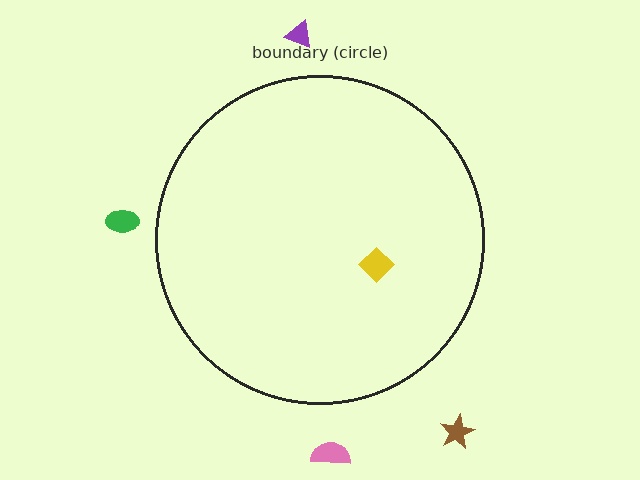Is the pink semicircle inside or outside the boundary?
Outside.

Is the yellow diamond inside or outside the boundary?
Inside.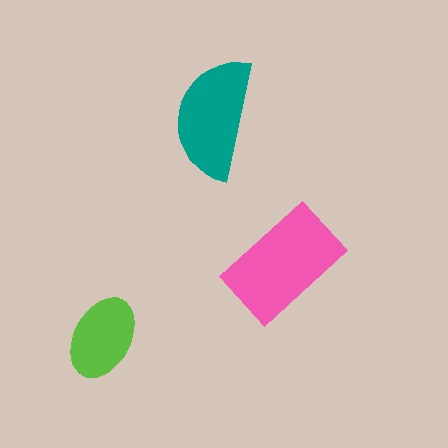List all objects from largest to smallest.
The pink rectangle, the teal semicircle, the lime ellipse.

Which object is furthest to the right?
The pink rectangle is rightmost.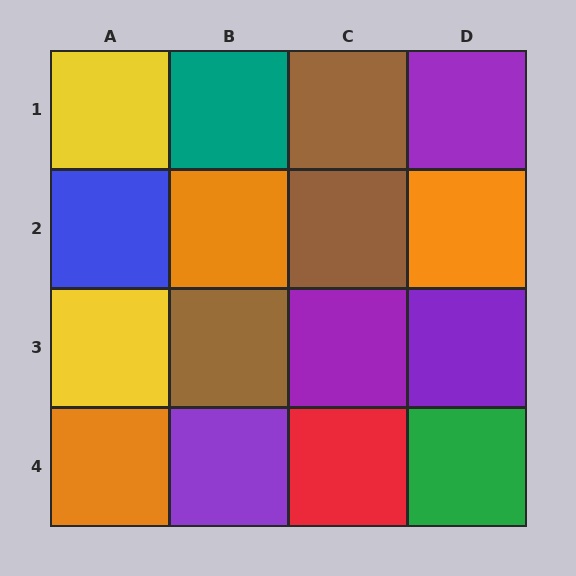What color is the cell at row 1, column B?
Teal.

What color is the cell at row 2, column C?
Brown.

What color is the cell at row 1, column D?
Purple.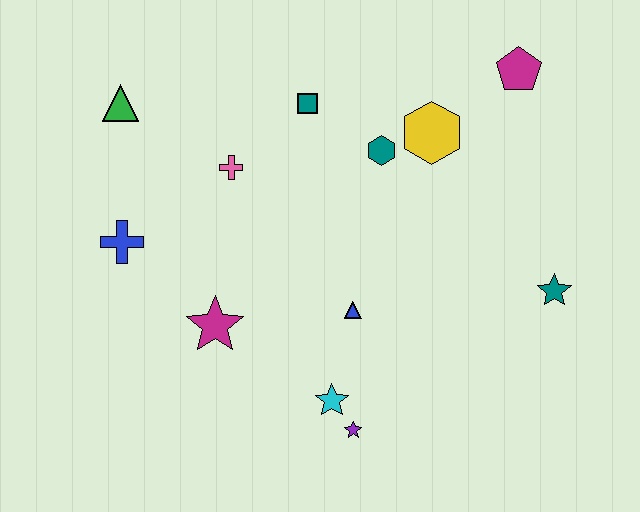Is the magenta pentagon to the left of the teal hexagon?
No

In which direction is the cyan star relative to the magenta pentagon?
The cyan star is below the magenta pentagon.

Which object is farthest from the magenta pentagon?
The blue cross is farthest from the magenta pentagon.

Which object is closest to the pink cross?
The teal square is closest to the pink cross.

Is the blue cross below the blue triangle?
No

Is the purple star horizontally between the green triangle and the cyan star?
No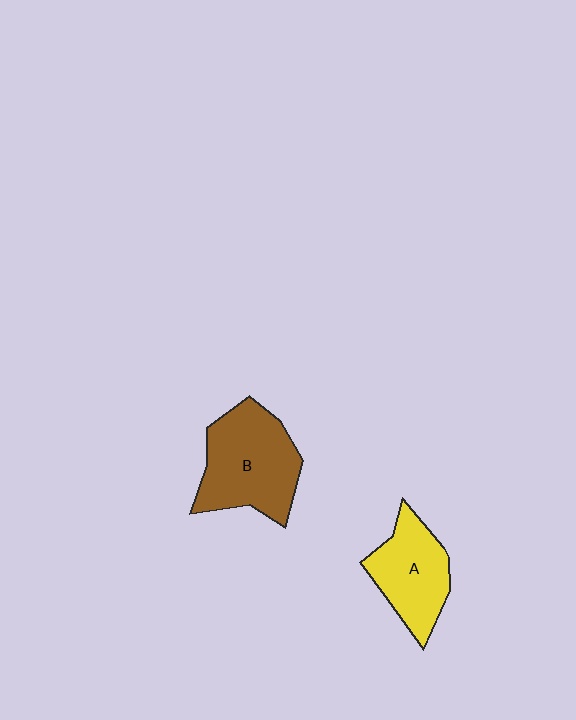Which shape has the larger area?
Shape B (brown).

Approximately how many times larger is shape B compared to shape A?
Approximately 1.3 times.